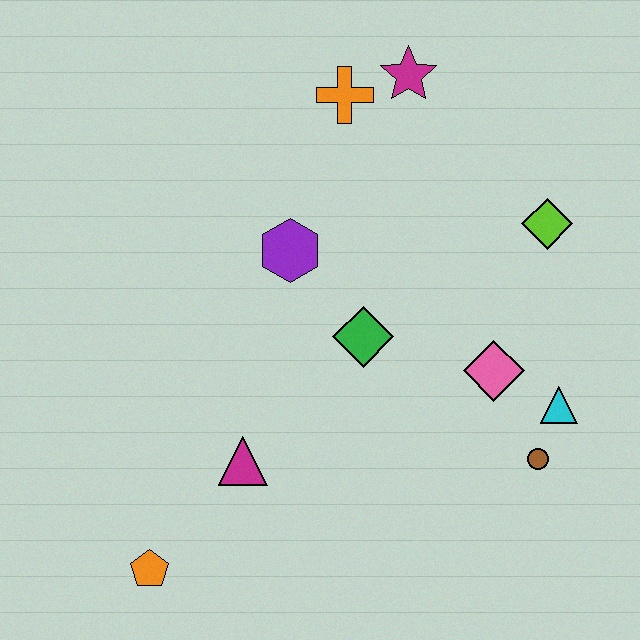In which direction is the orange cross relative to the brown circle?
The orange cross is above the brown circle.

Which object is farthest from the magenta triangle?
The magenta star is farthest from the magenta triangle.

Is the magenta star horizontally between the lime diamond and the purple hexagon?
Yes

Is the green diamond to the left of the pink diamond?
Yes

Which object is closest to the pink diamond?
The cyan triangle is closest to the pink diamond.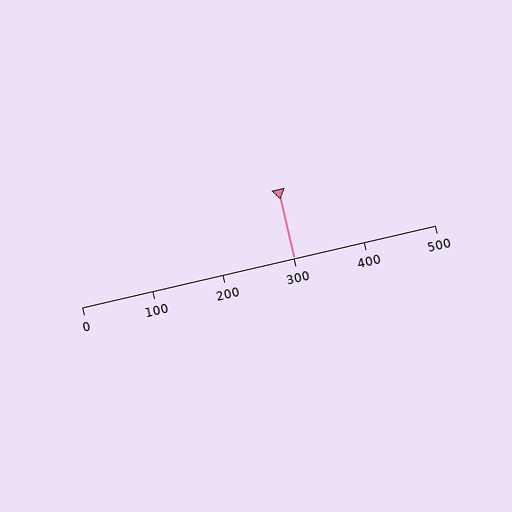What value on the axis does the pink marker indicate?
The marker indicates approximately 300.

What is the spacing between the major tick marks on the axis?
The major ticks are spaced 100 apart.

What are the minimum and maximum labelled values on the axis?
The axis runs from 0 to 500.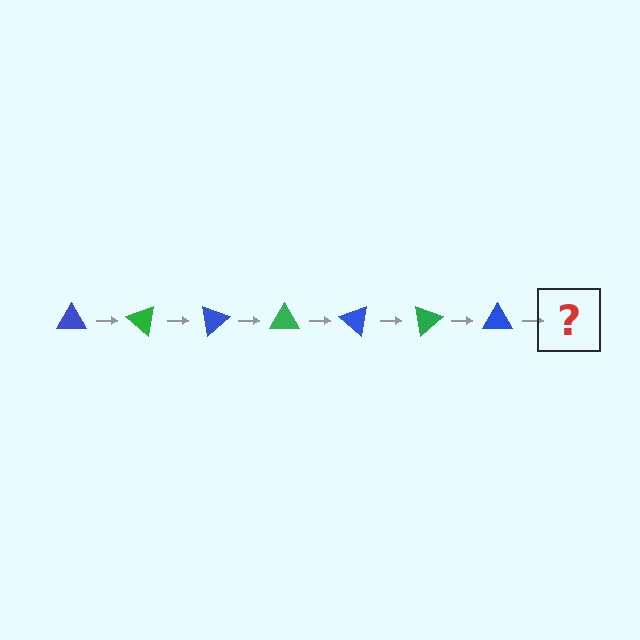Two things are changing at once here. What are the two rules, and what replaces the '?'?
The two rules are that it rotates 40 degrees each step and the color cycles through blue and green. The '?' should be a green triangle, rotated 280 degrees from the start.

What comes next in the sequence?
The next element should be a green triangle, rotated 280 degrees from the start.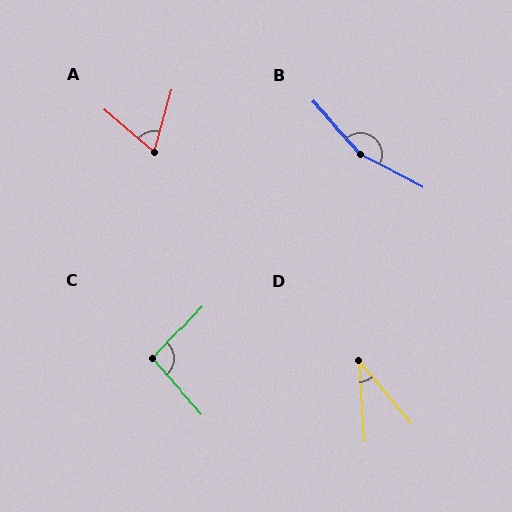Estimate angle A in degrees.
Approximately 65 degrees.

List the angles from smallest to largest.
D (36°), A (65°), C (96°), B (159°).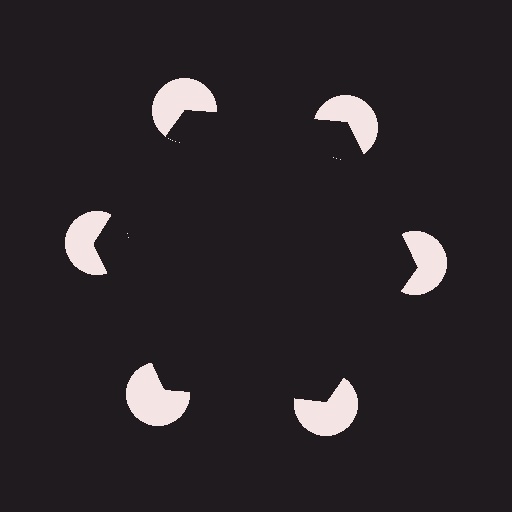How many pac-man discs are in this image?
There are 6 — one at each vertex of the illusory hexagon.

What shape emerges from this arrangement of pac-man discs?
An illusory hexagon — its edges are inferred from the aligned wedge cuts in the pac-man discs, not physically drawn.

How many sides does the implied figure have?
6 sides.